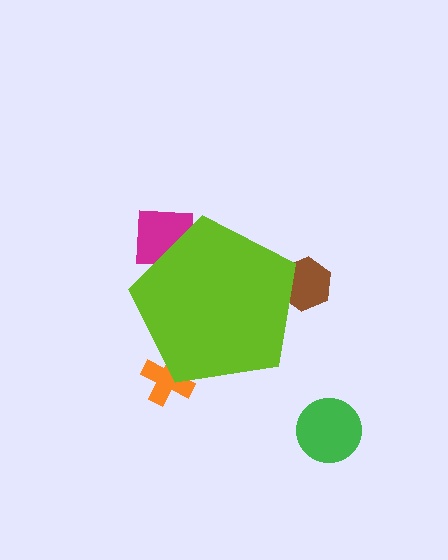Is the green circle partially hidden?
No, the green circle is fully visible.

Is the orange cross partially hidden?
Yes, the orange cross is partially hidden behind the lime pentagon.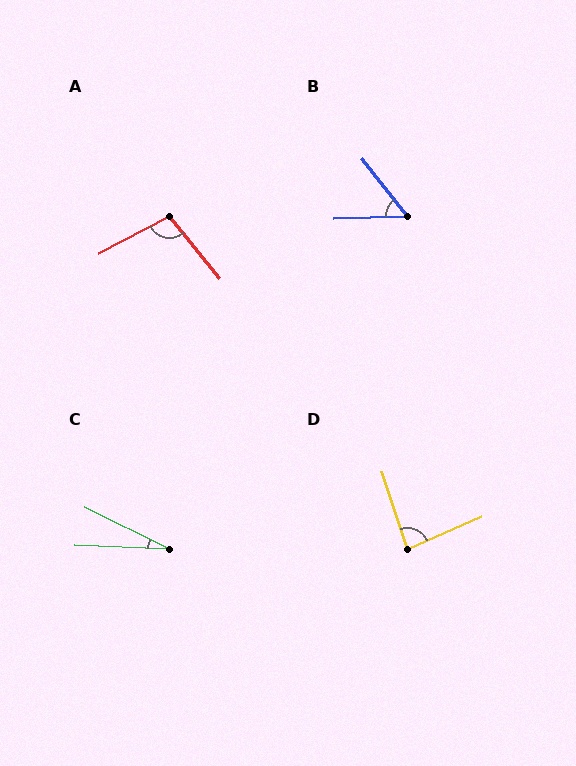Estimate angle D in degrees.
Approximately 85 degrees.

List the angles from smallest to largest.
C (24°), B (53°), D (85°), A (101°).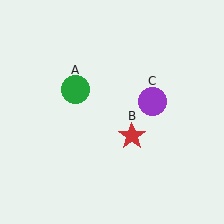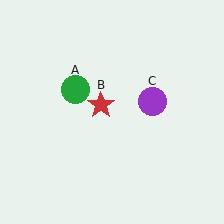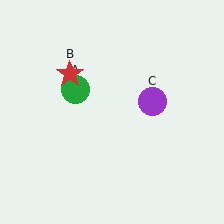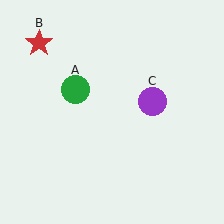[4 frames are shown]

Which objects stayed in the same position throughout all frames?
Green circle (object A) and purple circle (object C) remained stationary.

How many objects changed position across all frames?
1 object changed position: red star (object B).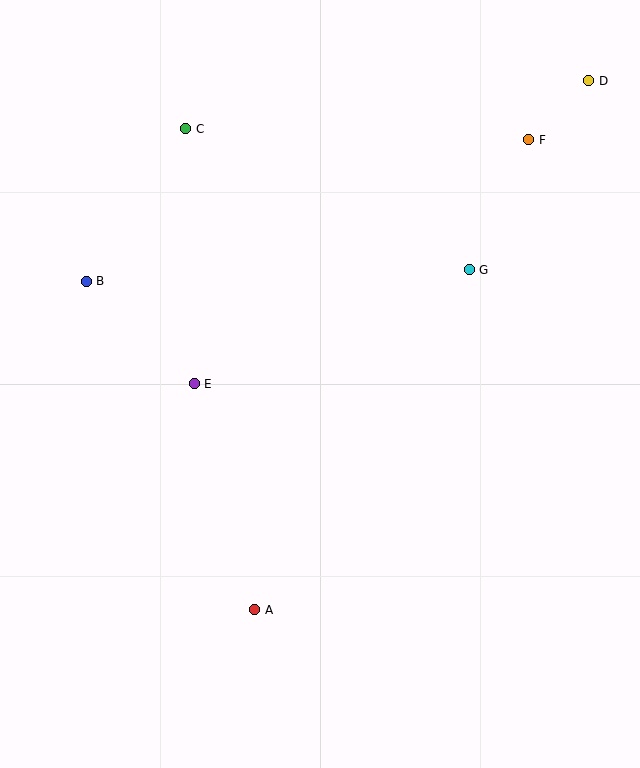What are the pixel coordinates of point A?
Point A is at (255, 610).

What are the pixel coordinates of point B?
Point B is at (86, 281).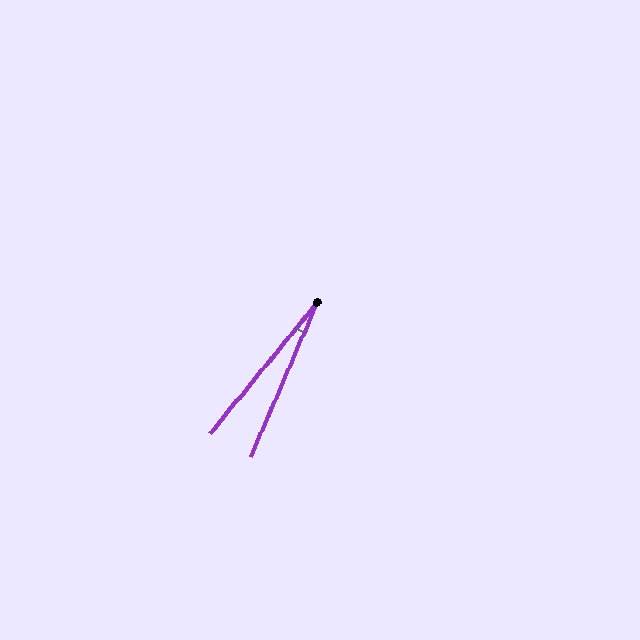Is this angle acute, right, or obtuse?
It is acute.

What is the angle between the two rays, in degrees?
Approximately 16 degrees.